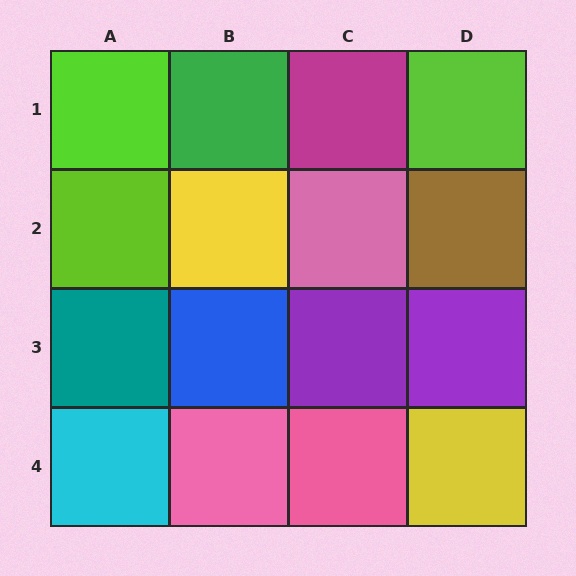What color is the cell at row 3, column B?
Blue.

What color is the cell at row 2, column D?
Brown.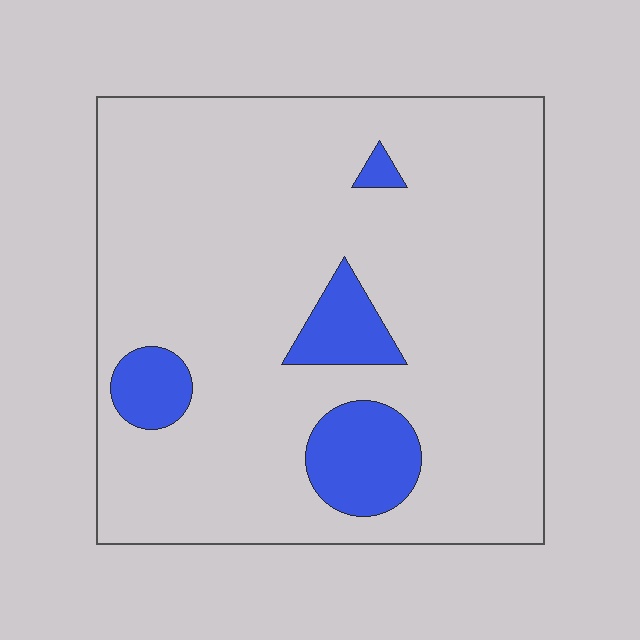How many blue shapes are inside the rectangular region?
4.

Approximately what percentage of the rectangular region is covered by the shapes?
Approximately 10%.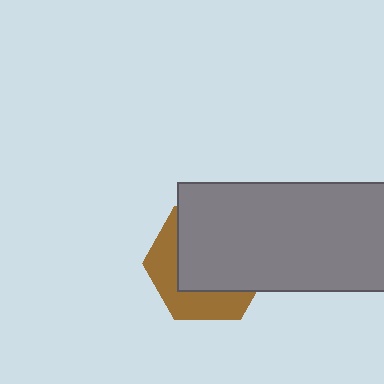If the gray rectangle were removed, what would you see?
You would see the complete brown hexagon.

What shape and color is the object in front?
The object in front is a gray rectangle.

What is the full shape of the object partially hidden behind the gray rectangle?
The partially hidden object is a brown hexagon.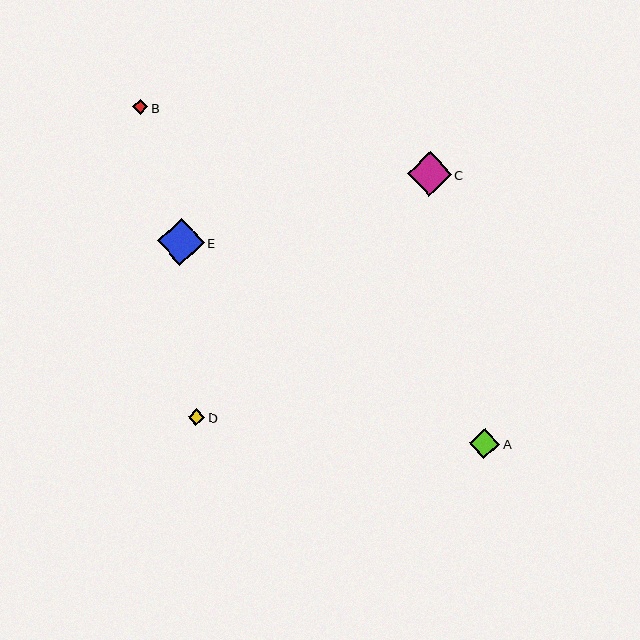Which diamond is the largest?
Diamond E is the largest with a size of approximately 47 pixels.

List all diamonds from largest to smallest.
From largest to smallest: E, C, A, D, B.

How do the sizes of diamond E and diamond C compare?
Diamond E and diamond C are approximately the same size.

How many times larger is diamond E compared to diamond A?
Diamond E is approximately 1.6 times the size of diamond A.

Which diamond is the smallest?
Diamond B is the smallest with a size of approximately 15 pixels.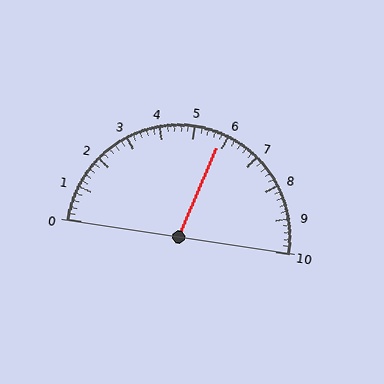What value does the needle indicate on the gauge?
The needle indicates approximately 5.8.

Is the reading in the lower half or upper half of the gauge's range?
The reading is in the upper half of the range (0 to 10).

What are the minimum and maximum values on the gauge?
The gauge ranges from 0 to 10.